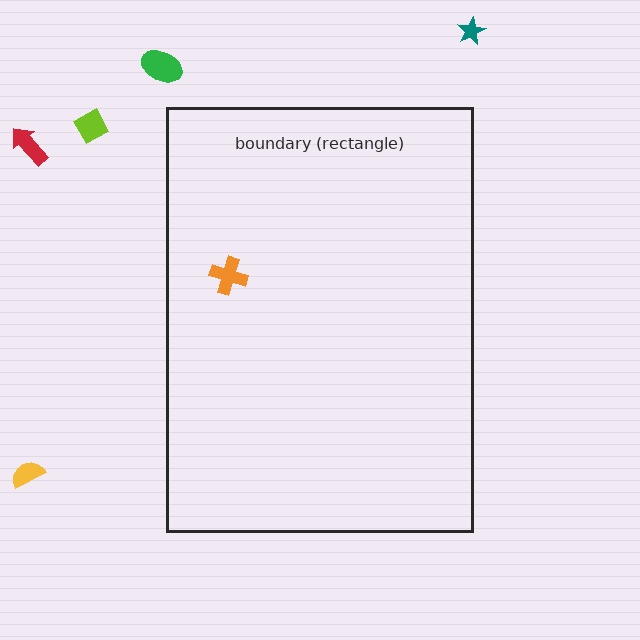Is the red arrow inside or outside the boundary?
Outside.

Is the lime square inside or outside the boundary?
Outside.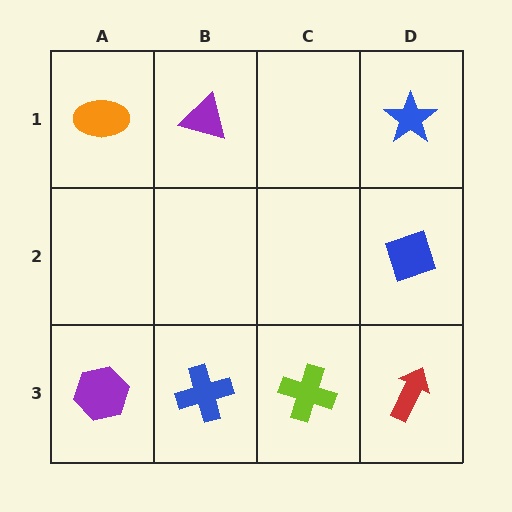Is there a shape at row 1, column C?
No, that cell is empty.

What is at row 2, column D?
A blue diamond.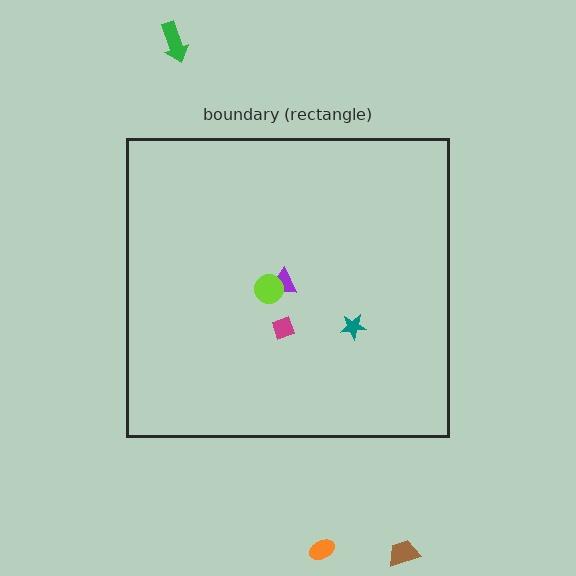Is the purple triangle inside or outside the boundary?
Inside.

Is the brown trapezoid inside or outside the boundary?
Outside.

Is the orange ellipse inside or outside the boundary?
Outside.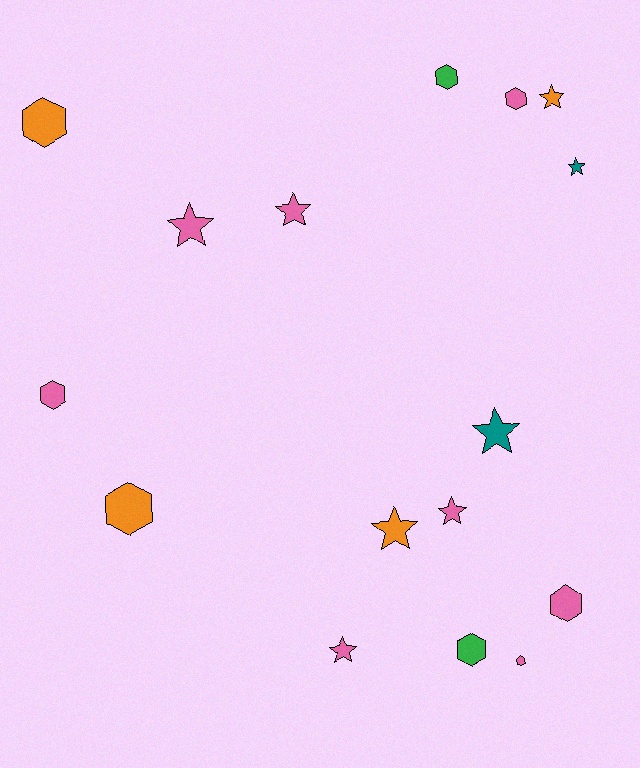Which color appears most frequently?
Pink, with 8 objects.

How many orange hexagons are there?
There are 2 orange hexagons.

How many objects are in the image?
There are 16 objects.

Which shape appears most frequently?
Star, with 8 objects.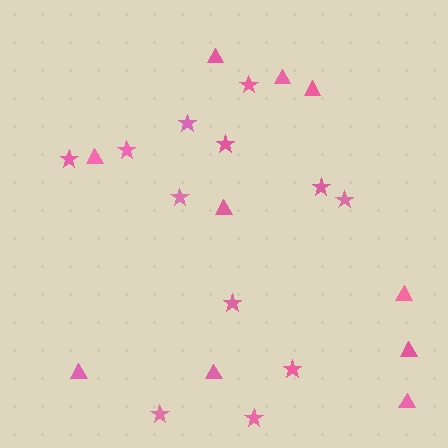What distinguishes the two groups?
There are 2 groups: one group of stars (12) and one group of triangles (10).